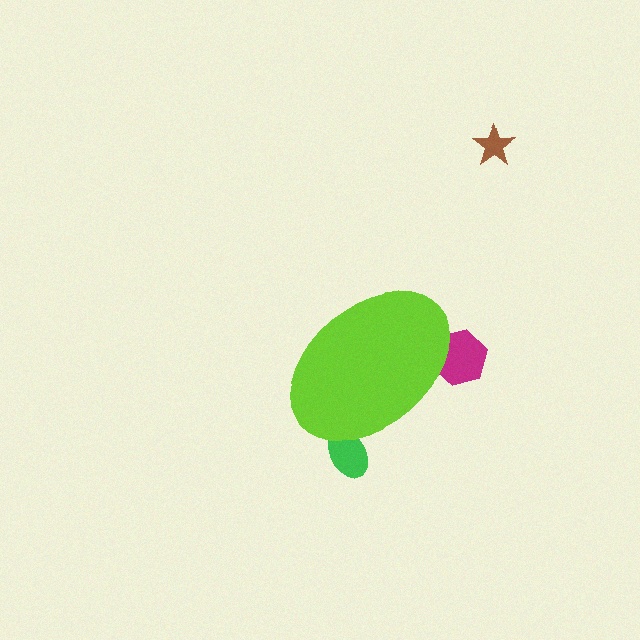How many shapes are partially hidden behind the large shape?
2 shapes are partially hidden.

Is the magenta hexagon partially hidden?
Yes, the magenta hexagon is partially hidden behind the lime ellipse.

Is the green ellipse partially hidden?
Yes, the green ellipse is partially hidden behind the lime ellipse.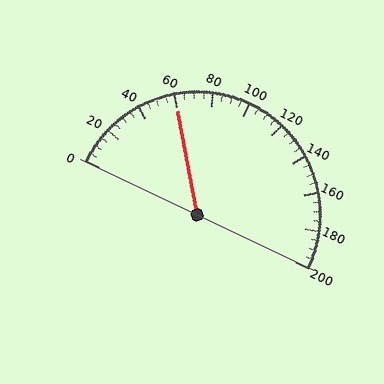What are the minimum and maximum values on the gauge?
The gauge ranges from 0 to 200.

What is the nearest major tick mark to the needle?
The nearest major tick mark is 60.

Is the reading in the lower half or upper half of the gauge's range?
The reading is in the lower half of the range (0 to 200).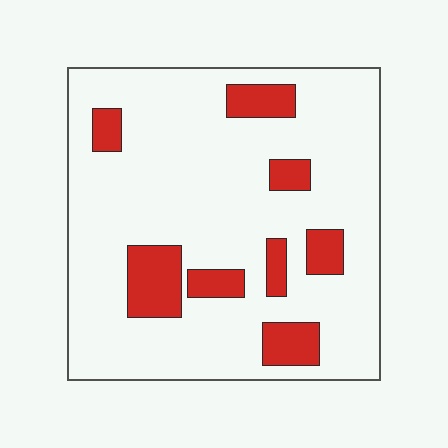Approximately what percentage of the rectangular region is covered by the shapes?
Approximately 15%.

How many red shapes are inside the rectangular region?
8.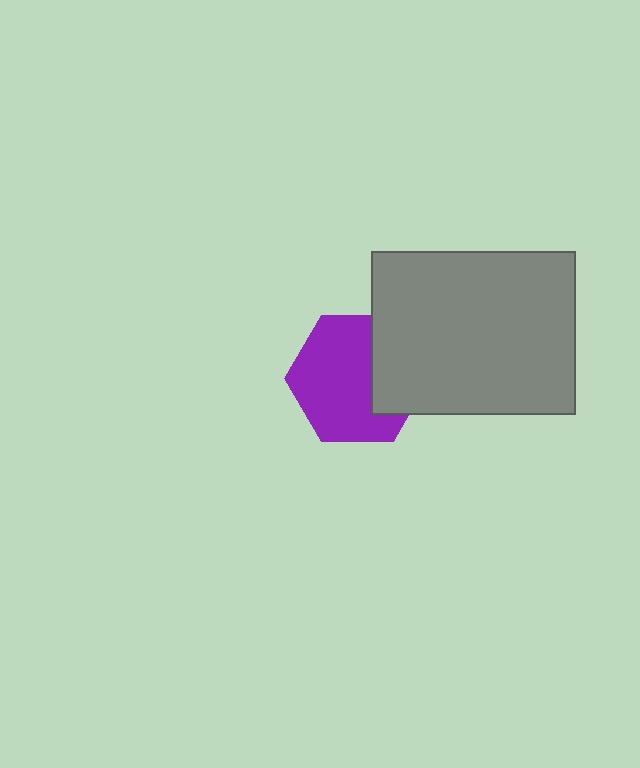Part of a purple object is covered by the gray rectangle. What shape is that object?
It is a hexagon.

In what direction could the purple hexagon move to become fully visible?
The purple hexagon could move left. That would shift it out from behind the gray rectangle entirely.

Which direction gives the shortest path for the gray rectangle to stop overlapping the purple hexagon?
Moving right gives the shortest separation.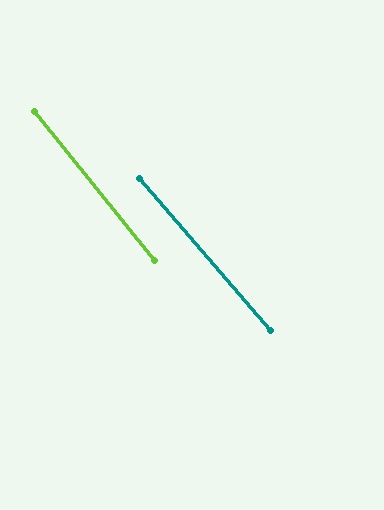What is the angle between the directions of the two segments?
Approximately 2 degrees.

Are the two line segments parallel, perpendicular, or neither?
Parallel — their directions differ by only 1.9°.